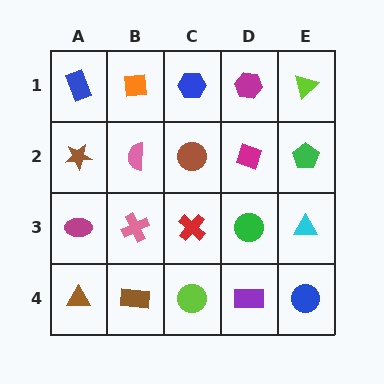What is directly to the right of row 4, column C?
A purple rectangle.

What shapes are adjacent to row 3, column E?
A green pentagon (row 2, column E), a blue circle (row 4, column E), a green circle (row 3, column D).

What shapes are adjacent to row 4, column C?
A red cross (row 3, column C), a brown rectangle (row 4, column B), a purple rectangle (row 4, column D).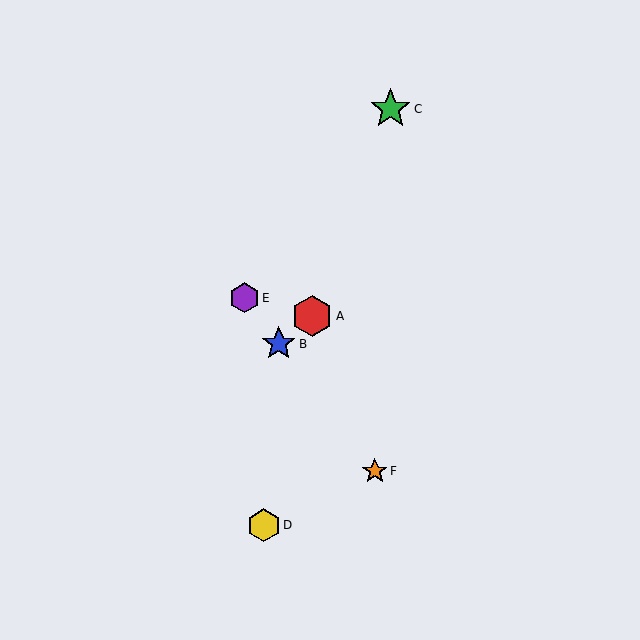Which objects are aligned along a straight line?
Objects B, E, F are aligned along a straight line.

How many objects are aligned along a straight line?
3 objects (B, E, F) are aligned along a straight line.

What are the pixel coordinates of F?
Object F is at (375, 471).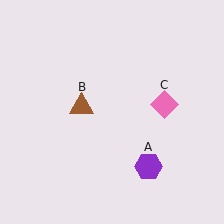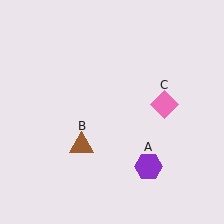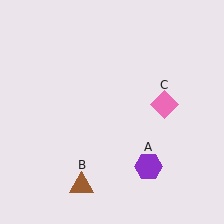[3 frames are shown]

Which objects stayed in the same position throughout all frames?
Purple hexagon (object A) and pink diamond (object C) remained stationary.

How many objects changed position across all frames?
1 object changed position: brown triangle (object B).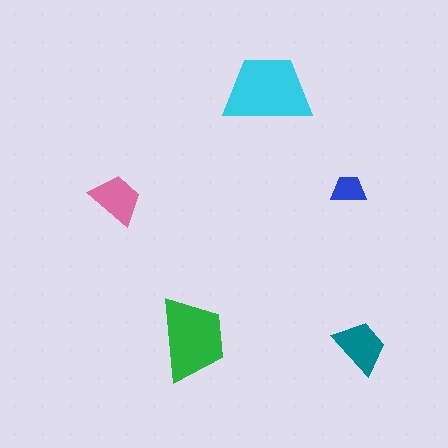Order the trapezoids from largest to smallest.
the cyan one, the green one, the teal one, the pink one, the blue one.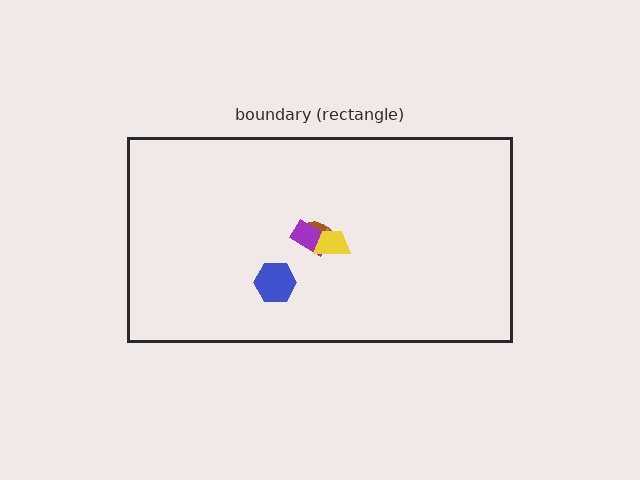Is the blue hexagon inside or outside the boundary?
Inside.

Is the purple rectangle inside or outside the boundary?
Inside.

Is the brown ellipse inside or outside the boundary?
Inside.